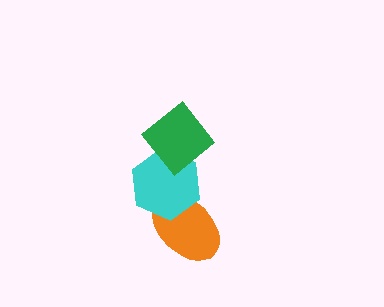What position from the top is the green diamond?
The green diamond is 1st from the top.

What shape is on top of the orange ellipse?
The cyan hexagon is on top of the orange ellipse.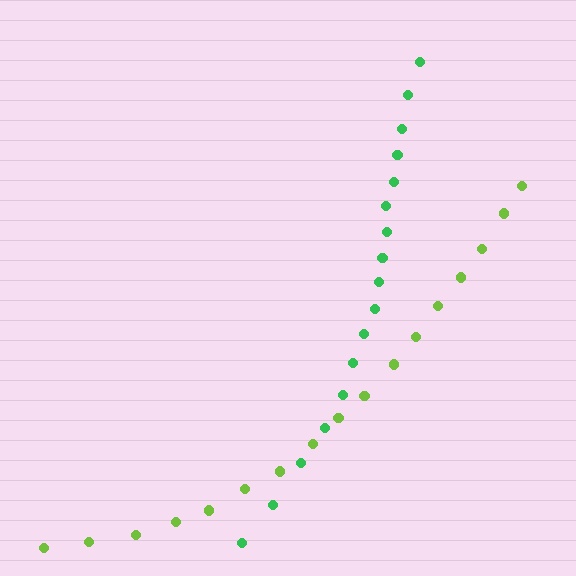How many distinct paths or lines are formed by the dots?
There are 2 distinct paths.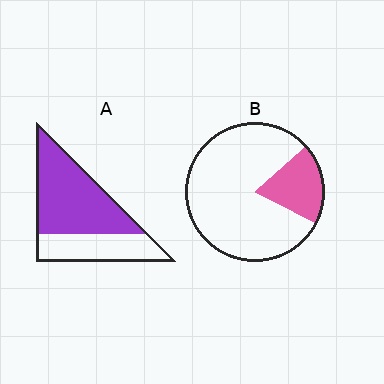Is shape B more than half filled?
No.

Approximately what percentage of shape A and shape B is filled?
A is approximately 65% and B is approximately 20%.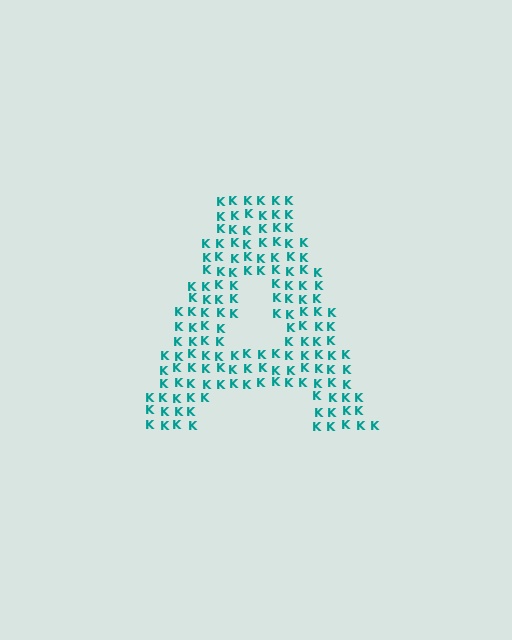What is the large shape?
The large shape is the letter A.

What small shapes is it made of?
It is made of small letter K's.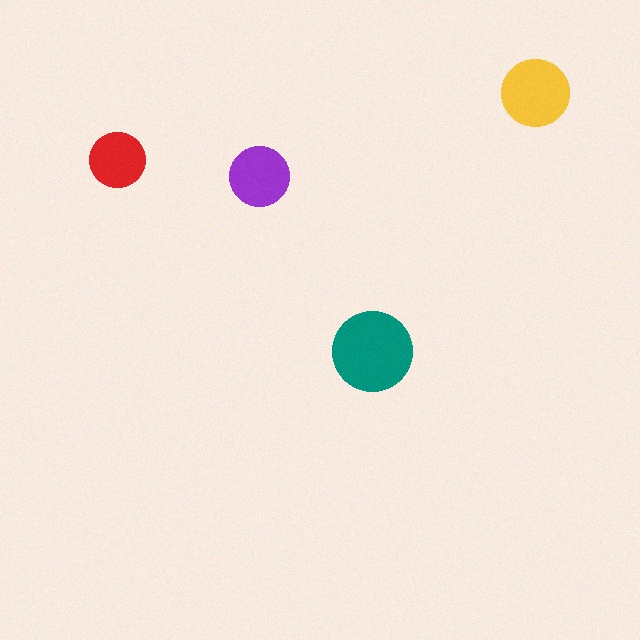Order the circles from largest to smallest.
the teal one, the yellow one, the purple one, the red one.